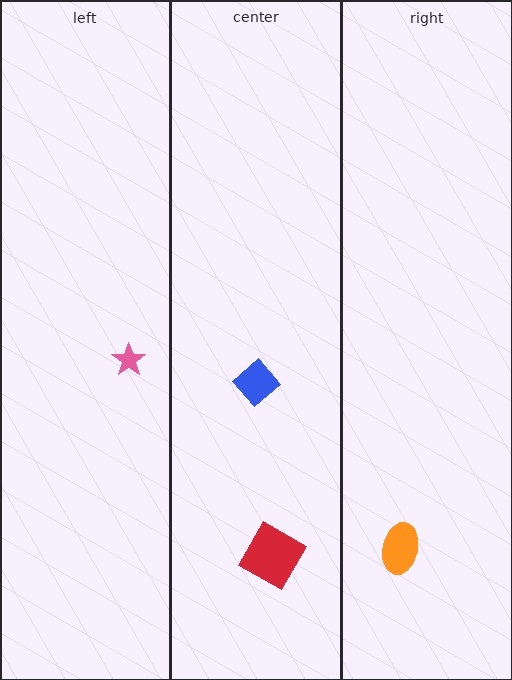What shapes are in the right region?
The orange ellipse.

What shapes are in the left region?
The pink star.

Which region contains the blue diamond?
The center region.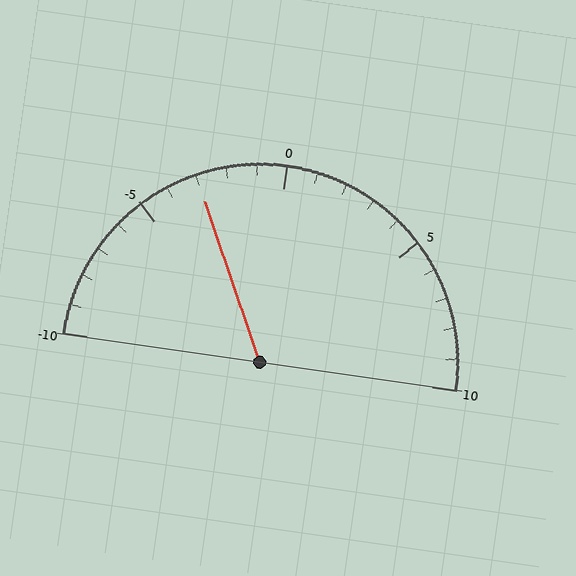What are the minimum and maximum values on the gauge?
The gauge ranges from -10 to 10.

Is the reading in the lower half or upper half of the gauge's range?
The reading is in the lower half of the range (-10 to 10).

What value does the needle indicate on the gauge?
The needle indicates approximately -3.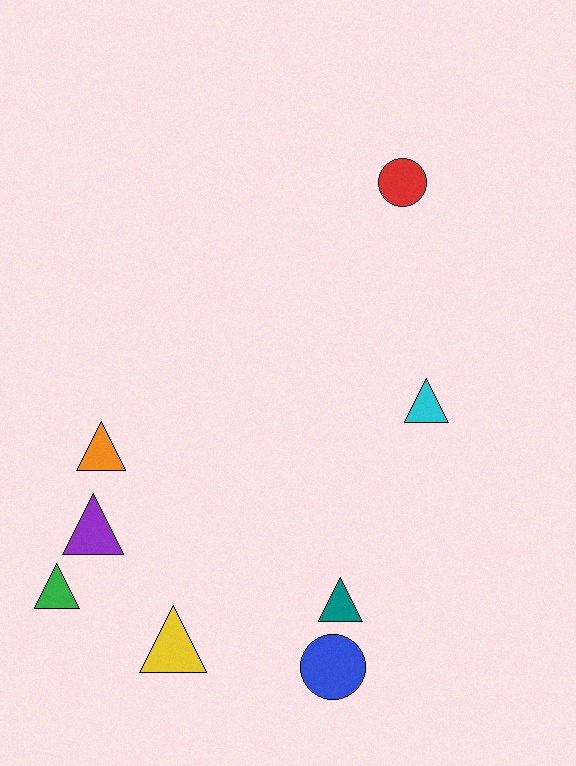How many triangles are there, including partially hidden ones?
There are 6 triangles.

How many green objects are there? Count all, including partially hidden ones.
There is 1 green object.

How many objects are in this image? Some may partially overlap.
There are 8 objects.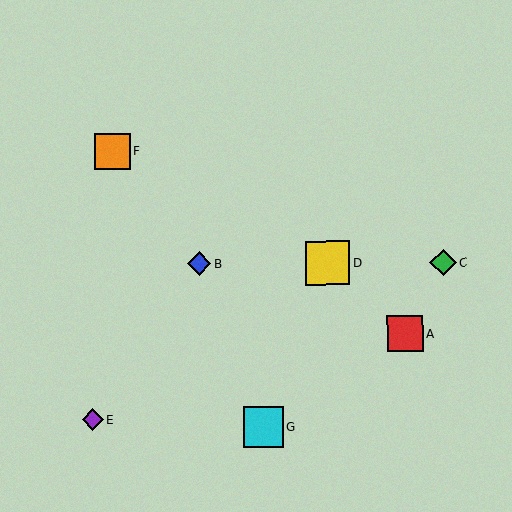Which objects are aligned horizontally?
Objects B, C, D are aligned horizontally.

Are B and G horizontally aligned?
No, B is at y≈264 and G is at y≈427.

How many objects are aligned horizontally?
3 objects (B, C, D) are aligned horizontally.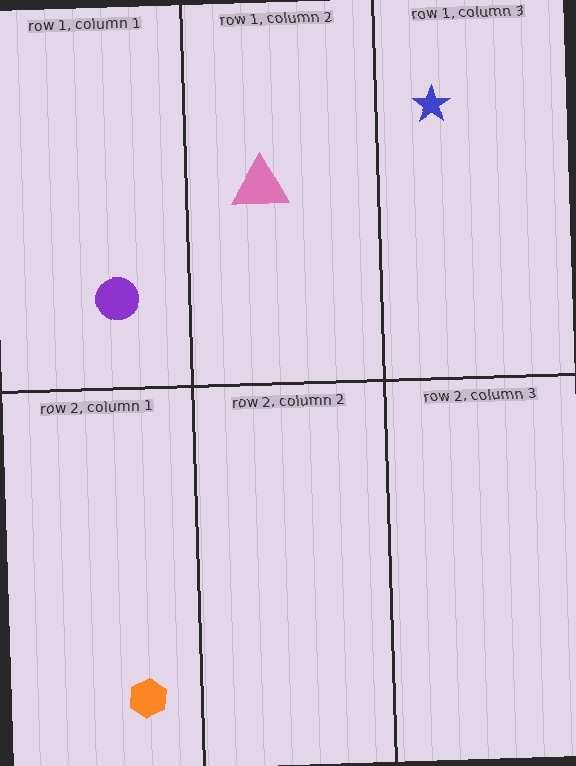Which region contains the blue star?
The row 1, column 3 region.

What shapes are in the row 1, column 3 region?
The blue star.